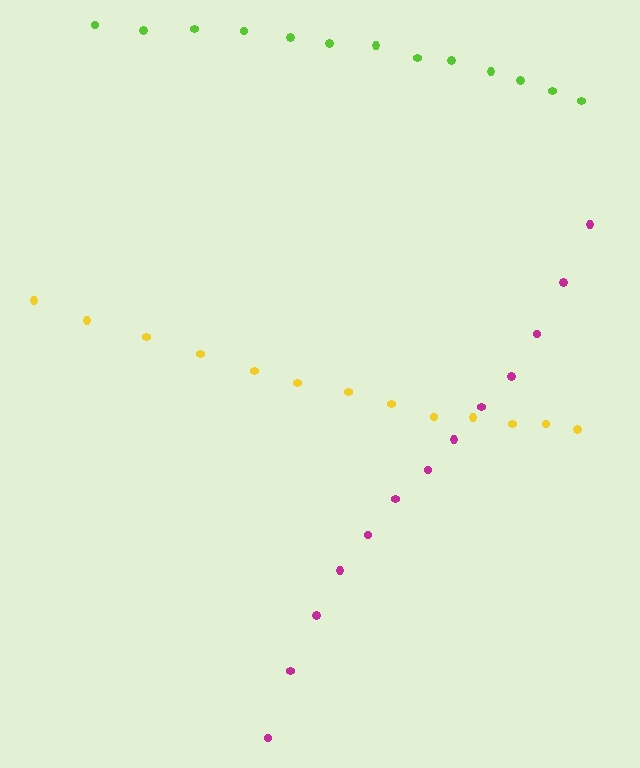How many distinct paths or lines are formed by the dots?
There are 3 distinct paths.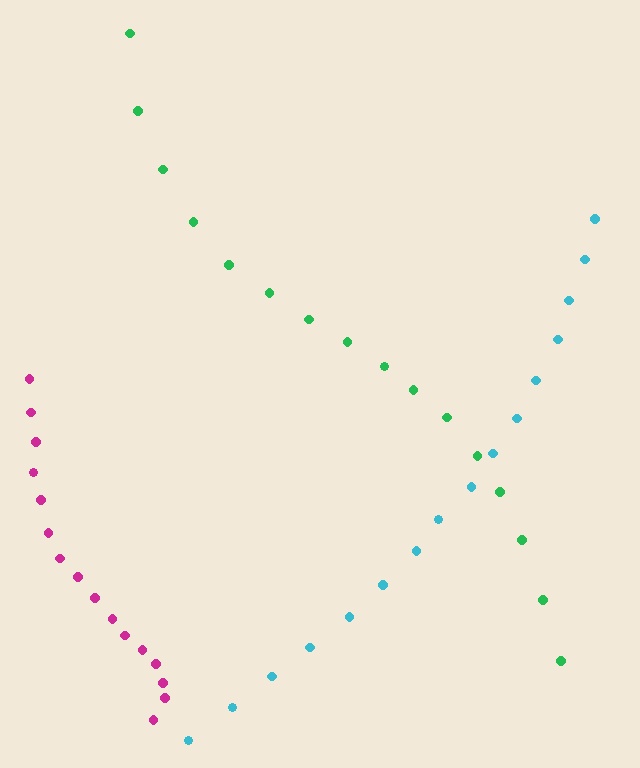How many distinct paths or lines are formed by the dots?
There are 3 distinct paths.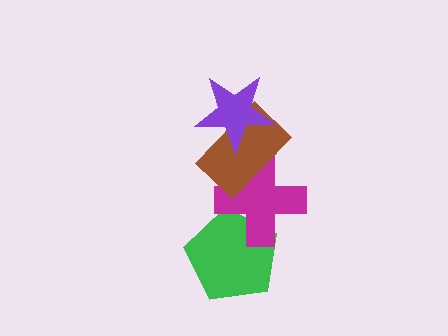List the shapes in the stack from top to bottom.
From top to bottom: the purple star, the brown rectangle, the magenta cross, the green pentagon.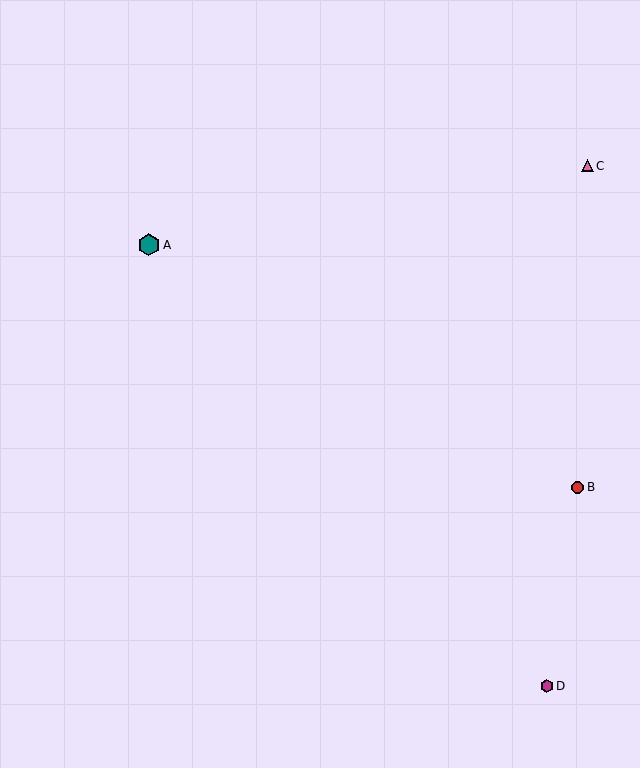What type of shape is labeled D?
Shape D is a magenta hexagon.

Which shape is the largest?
The teal hexagon (labeled A) is the largest.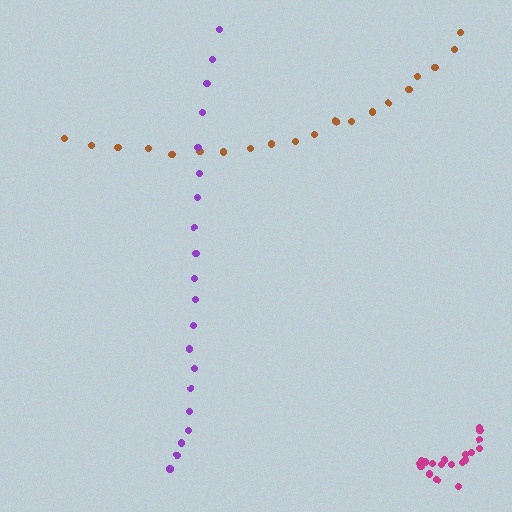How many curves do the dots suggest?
There are 3 distinct paths.